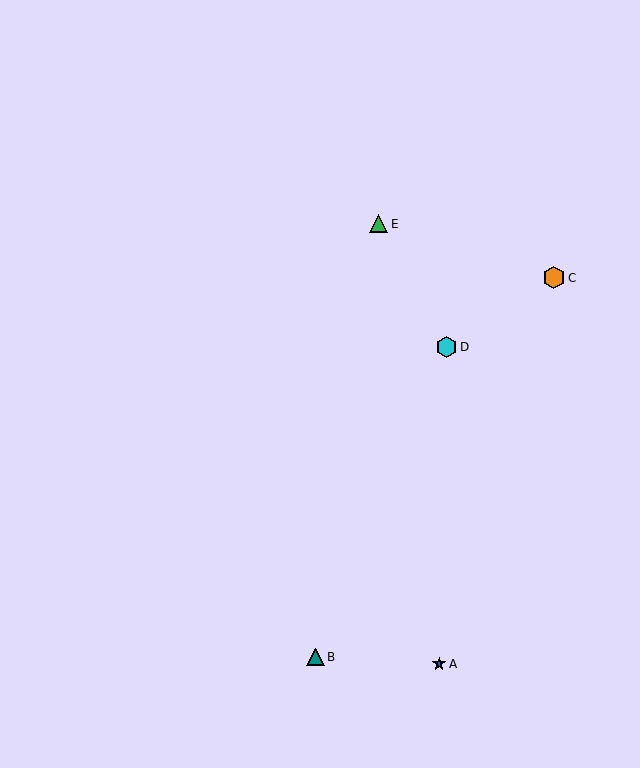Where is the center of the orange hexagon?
The center of the orange hexagon is at (554, 278).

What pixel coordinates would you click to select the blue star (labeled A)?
Click at (439, 664) to select the blue star A.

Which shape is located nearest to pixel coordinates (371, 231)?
The green triangle (labeled E) at (379, 224) is nearest to that location.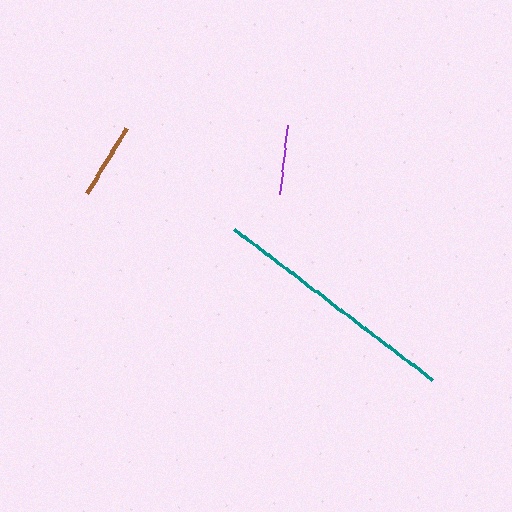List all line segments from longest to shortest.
From longest to shortest: teal, brown, purple.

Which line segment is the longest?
The teal line is the longest at approximately 249 pixels.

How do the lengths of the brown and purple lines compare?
The brown and purple lines are approximately the same length.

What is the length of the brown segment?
The brown segment is approximately 75 pixels long.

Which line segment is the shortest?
The purple line is the shortest at approximately 69 pixels.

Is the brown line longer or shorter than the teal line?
The teal line is longer than the brown line.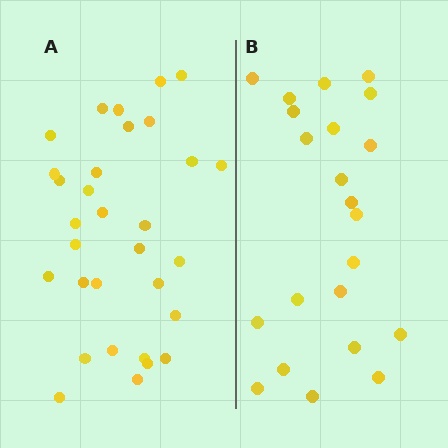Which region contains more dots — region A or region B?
Region A (the left region) has more dots.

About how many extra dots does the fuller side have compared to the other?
Region A has roughly 8 or so more dots than region B.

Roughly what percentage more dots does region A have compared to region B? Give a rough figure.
About 40% more.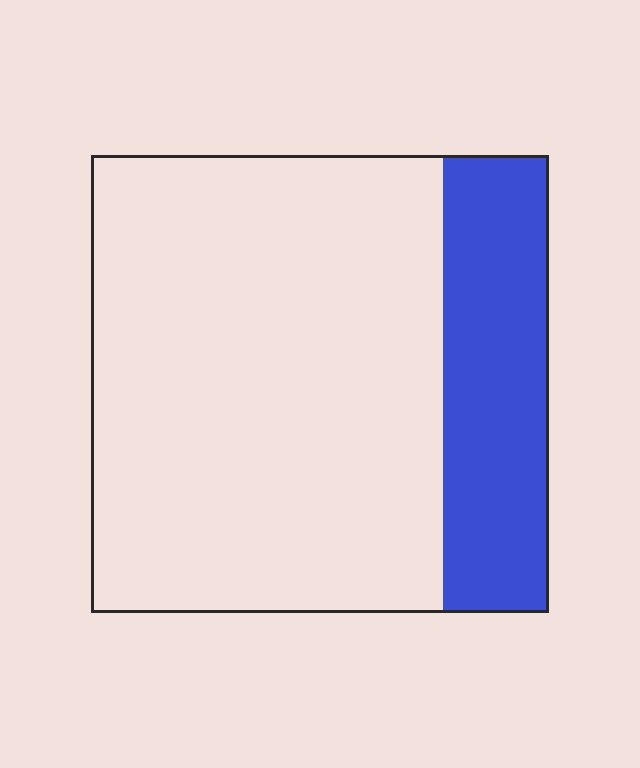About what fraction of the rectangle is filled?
About one quarter (1/4).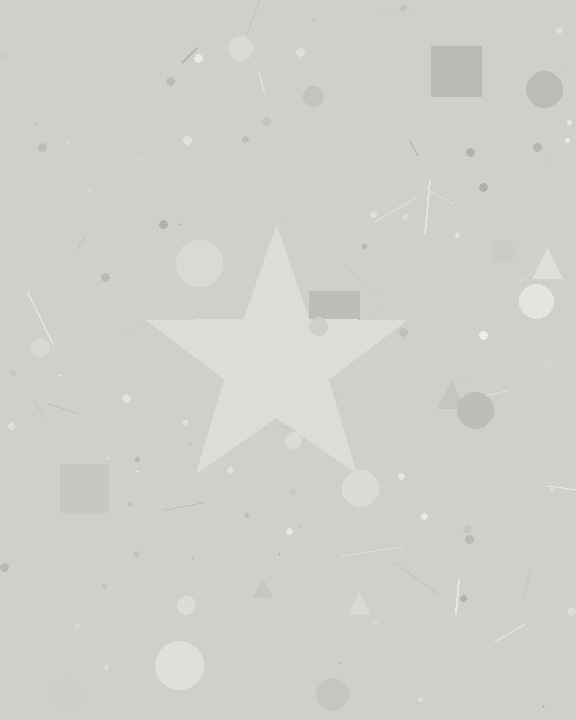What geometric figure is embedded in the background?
A star is embedded in the background.